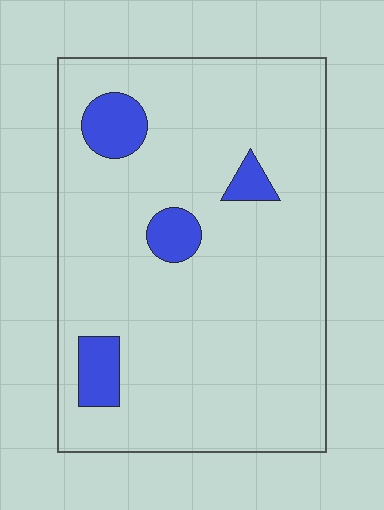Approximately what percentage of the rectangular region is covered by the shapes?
Approximately 10%.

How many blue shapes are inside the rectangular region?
4.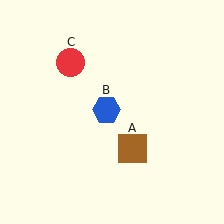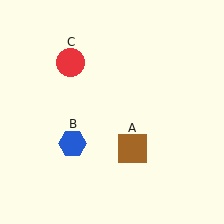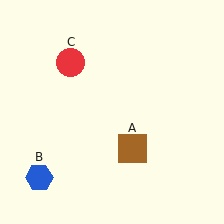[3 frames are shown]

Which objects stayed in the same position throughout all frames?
Brown square (object A) and red circle (object C) remained stationary.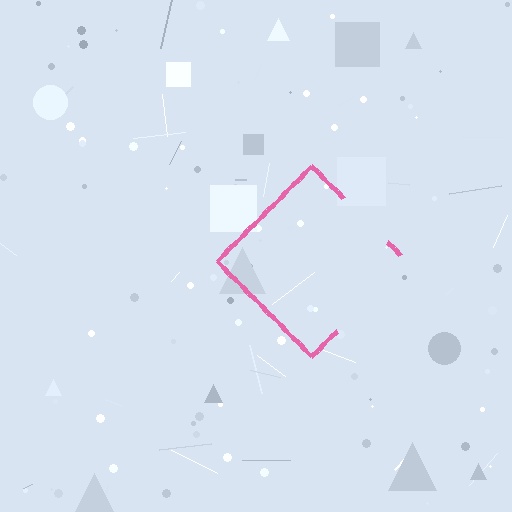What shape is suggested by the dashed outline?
The dashed outline suggests a diamond.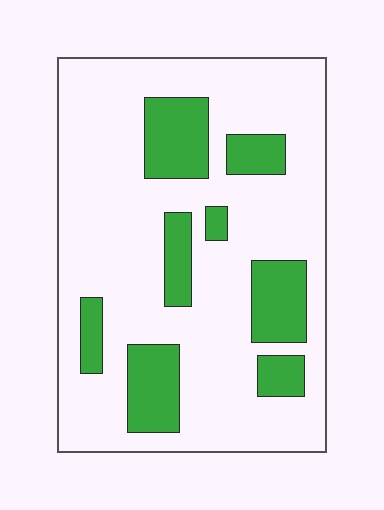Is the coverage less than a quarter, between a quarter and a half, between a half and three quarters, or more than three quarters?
Less than a quarter.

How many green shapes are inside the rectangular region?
8.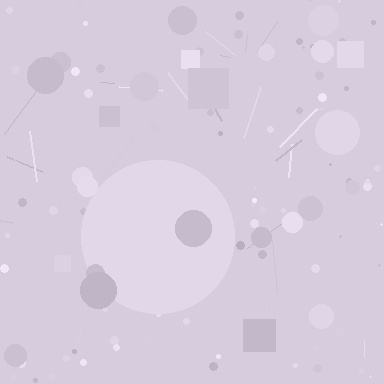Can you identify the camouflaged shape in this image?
The camouflaged shape is a circle.